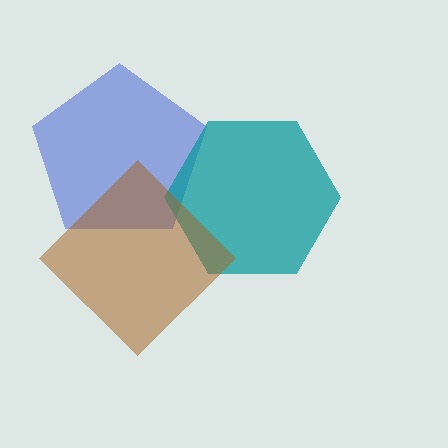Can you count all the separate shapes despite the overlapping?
Yes, there are 3 separate shapes.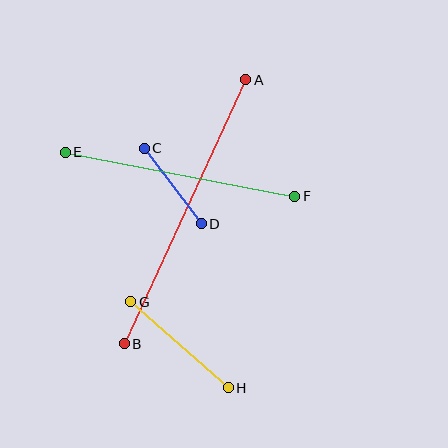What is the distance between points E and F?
The distance is approximately 233 pixels.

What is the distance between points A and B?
The distance is approximately 291 pixels.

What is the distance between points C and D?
The distance is approximately 94 pixels.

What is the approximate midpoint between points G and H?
The midpoint is at approximately (179, 345) pixels.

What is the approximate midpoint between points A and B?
The midpoint is at approximately (185, 212) pixels.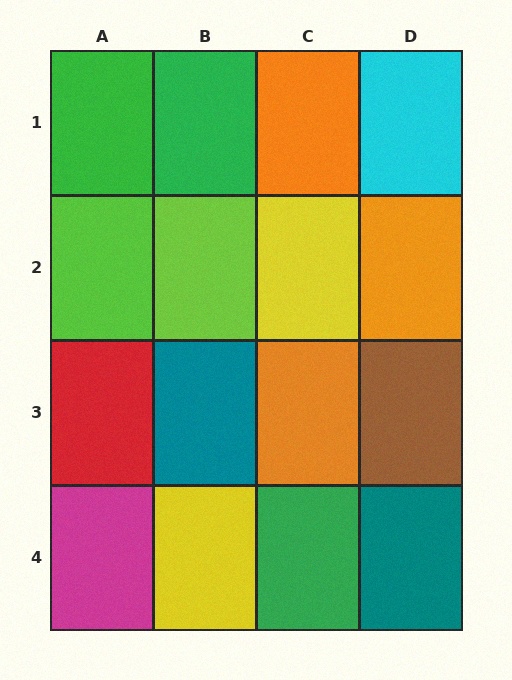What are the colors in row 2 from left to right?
Lime, lime, yellow, orange.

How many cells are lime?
2 cells are lime.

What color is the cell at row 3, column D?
Brown.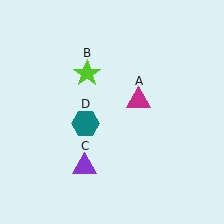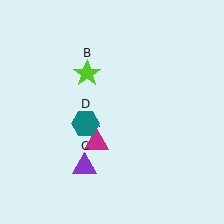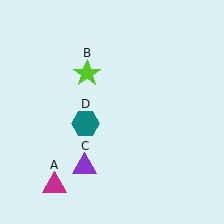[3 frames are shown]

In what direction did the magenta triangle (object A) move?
The magenta triangle (object A) moved down and to the left.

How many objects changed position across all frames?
1 object changed position: magenta triangle (object A).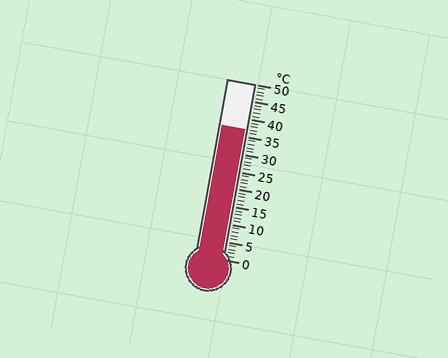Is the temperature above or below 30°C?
The temperature is above 30°C.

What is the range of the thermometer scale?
The thermometer scale ranges from 0°C to 50°C.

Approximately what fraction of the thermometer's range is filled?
The thermometer is filled to approximately 75% of its range.